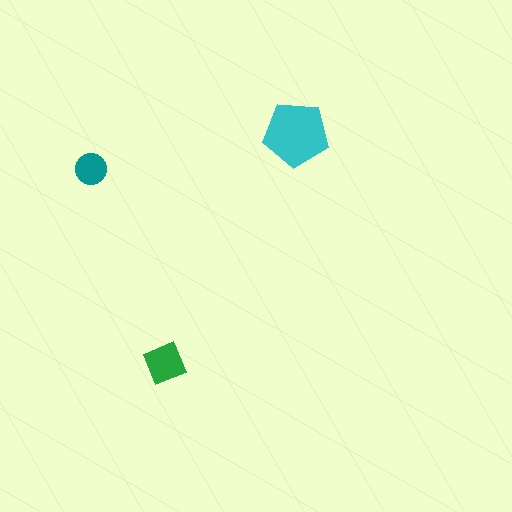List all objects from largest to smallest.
The cyan pentagon, the green diamond, the teal circle.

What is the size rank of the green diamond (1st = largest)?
2nd.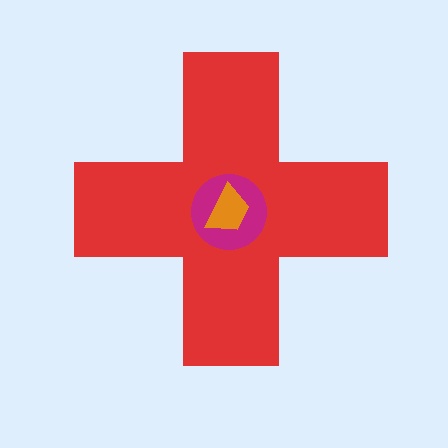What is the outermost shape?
The red cross.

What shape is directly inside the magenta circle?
The orange trapezoid.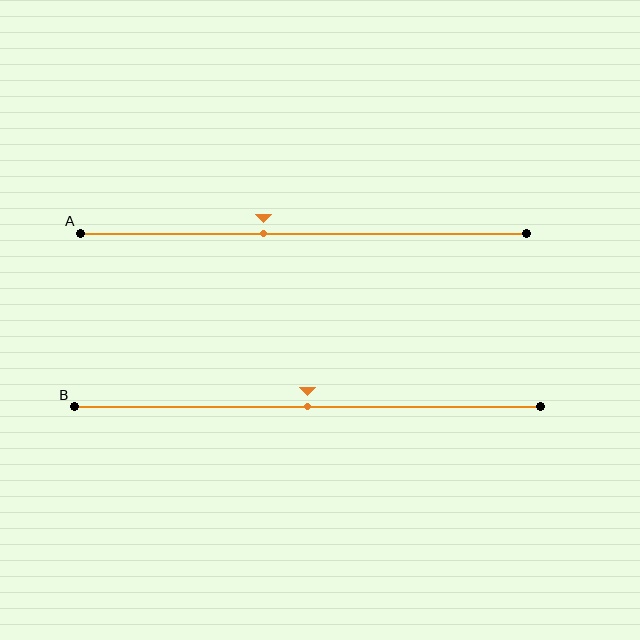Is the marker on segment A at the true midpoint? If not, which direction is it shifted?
No, the marker on segment A is shifted to the left by about 9% of the segment length.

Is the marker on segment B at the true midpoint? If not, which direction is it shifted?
Yes, the marker on segment B is at the true midpoint.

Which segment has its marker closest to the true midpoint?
Segment B has its marker closest to the true midpoint.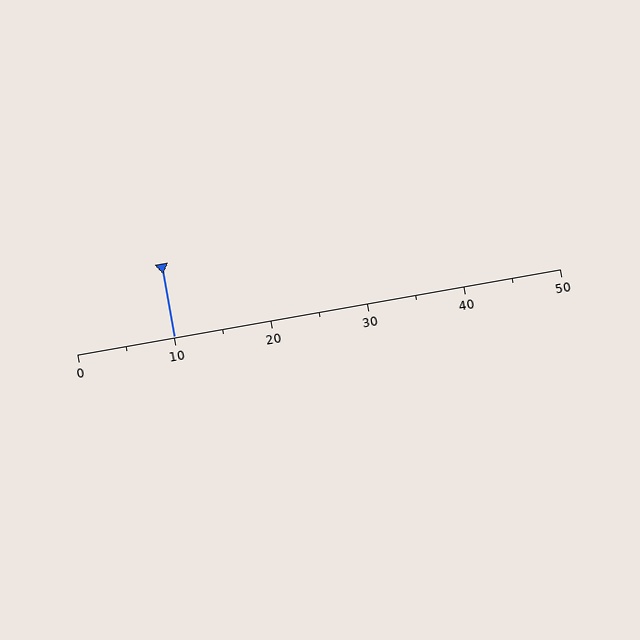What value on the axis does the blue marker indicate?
The marker indicates approximately 10.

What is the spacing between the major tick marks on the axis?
The major ticks are spaced 10 apart.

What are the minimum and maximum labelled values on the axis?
The axis runs from 0 to 50.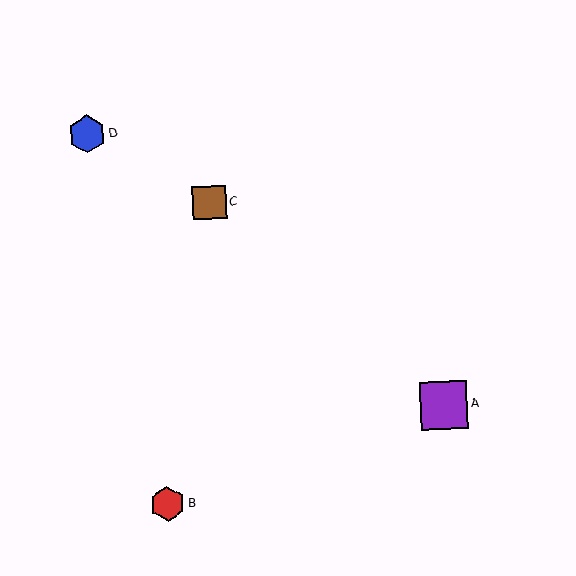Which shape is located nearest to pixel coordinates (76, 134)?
The blue hexagon (labeled D) at (87, 134) is nearest to that location.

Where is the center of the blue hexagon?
The center of the blue hexagon is at (87, 134).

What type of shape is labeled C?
Shape C is a brown square.